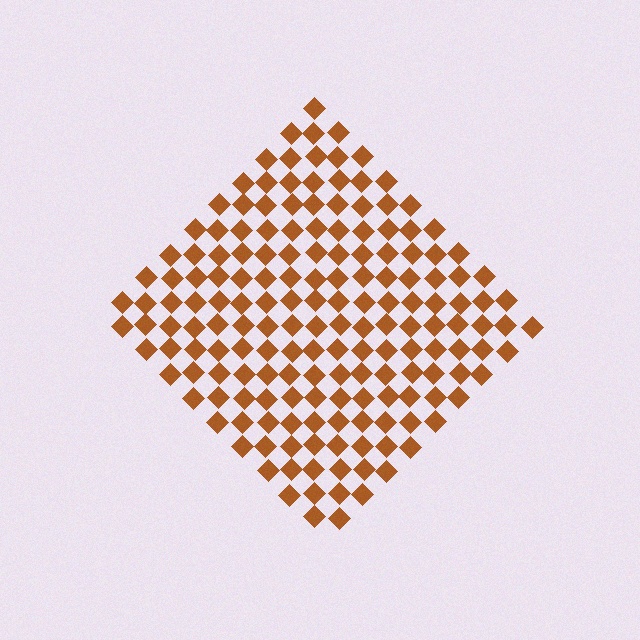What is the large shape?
The large shape is a diamond.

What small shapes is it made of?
It is made of small diamonds.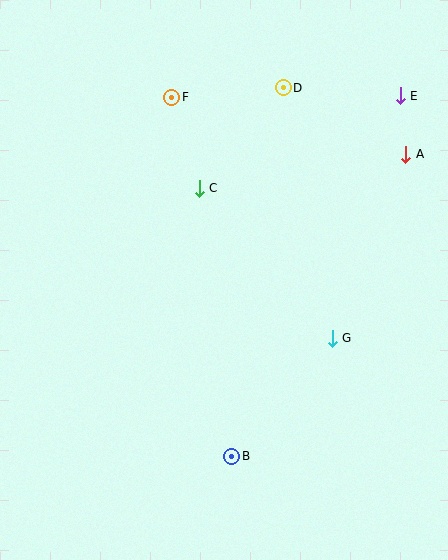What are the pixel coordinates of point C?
Point C is at (199, 188).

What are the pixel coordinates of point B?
Point B is at (232, 456).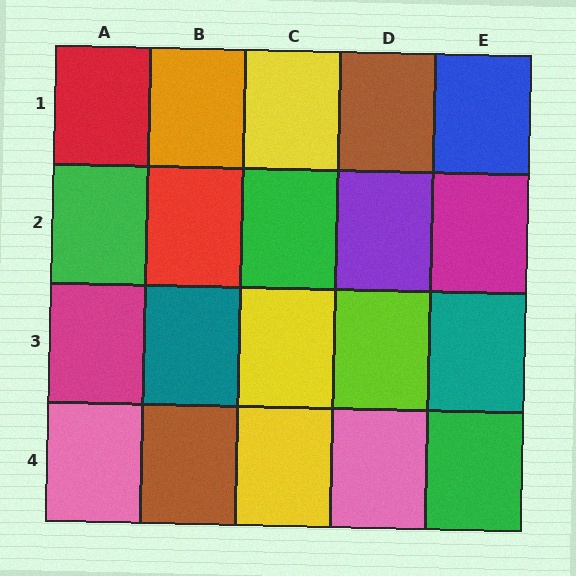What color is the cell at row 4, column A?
Pink.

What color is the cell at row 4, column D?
Pink.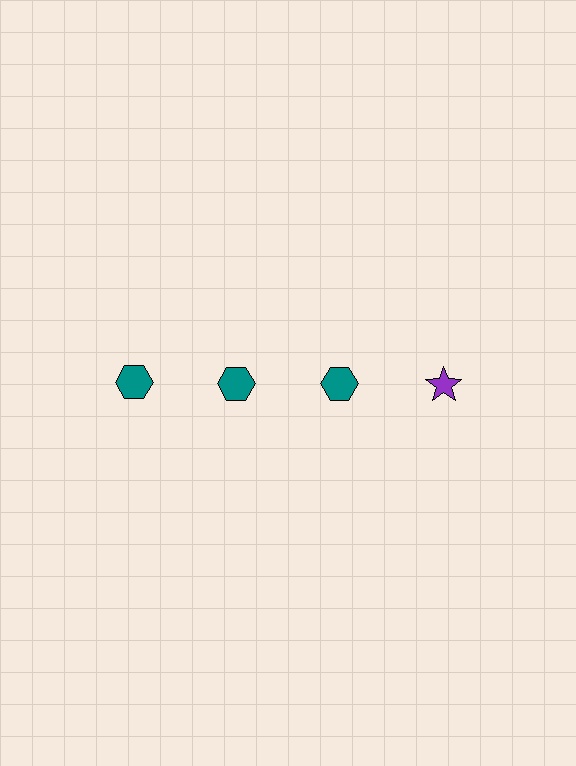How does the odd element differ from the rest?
It differs in both color (purple instead of teal) and shape (star instead of hexagon).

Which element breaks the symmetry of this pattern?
The purple star in the top row, second from right column breaks the symmetry. All other shapes are teal hexagons.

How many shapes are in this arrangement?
There are 4 shapes arranged in a grid pattern.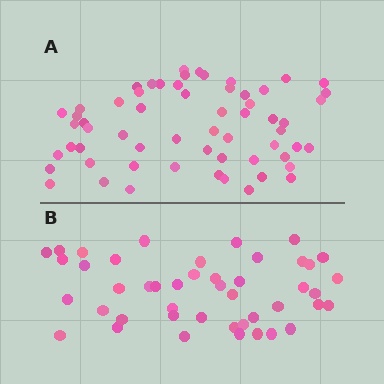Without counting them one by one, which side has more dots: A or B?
Region A (the top region) has more dots.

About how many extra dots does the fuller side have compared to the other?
Region A has approximately 15 more dots than region B.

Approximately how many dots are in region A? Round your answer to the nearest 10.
About 60 dots.